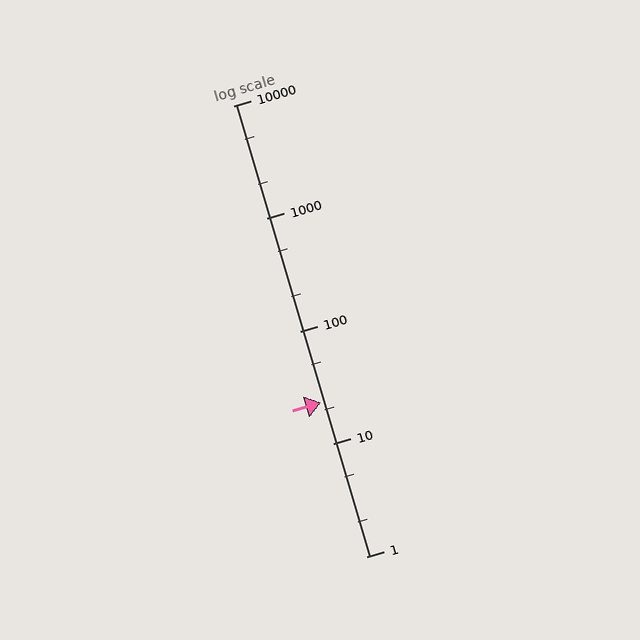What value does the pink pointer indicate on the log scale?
The pointer indicates approximately 23.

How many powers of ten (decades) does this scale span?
The scale spans 4 decades, from 1 to 10000.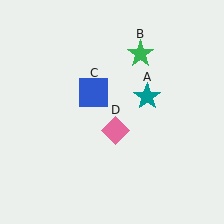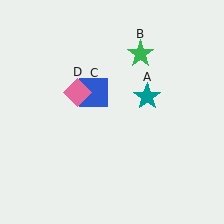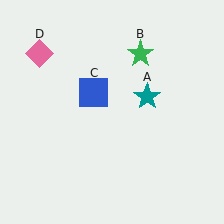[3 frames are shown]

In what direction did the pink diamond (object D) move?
The pink diamond (object D) moved up and to the left.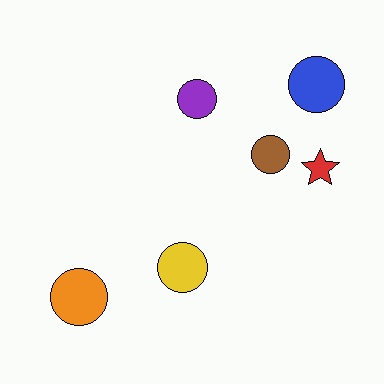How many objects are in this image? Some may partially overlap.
There are 6 objects.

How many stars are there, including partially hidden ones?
There is 1 star.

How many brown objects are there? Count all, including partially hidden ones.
There is 1 brown object.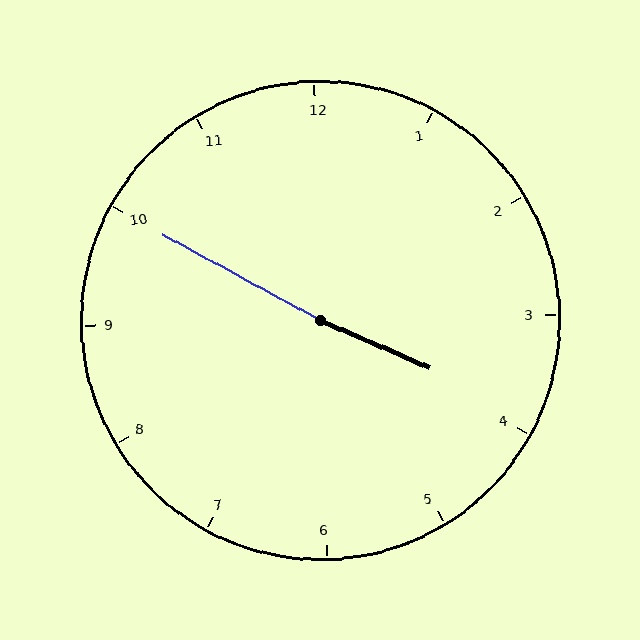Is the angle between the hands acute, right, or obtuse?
It is obtuse.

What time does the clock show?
3:50.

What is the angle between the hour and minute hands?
Approximately 175 degrees.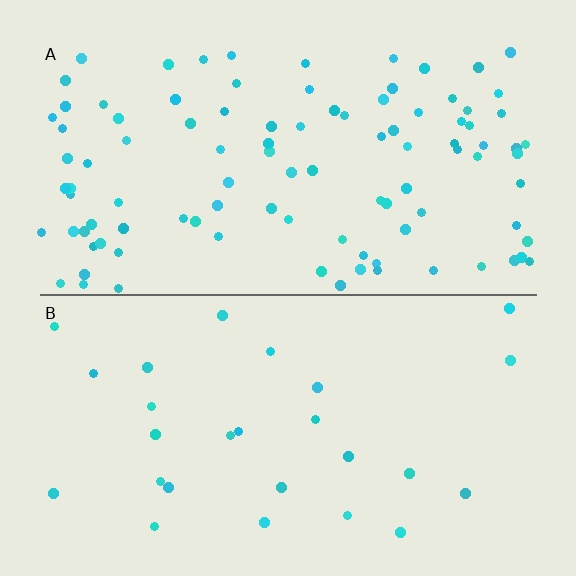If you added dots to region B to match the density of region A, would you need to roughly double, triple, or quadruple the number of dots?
Approximately quadruple.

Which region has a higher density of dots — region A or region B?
A (the top).